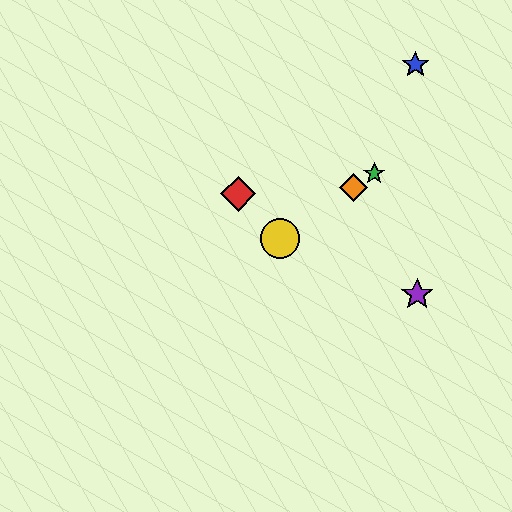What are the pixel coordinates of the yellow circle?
The yellow circle is at (280, 238).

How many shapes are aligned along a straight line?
3 shapes (the green star, the yellow circle, the orange diamond) are aligned along a straight line.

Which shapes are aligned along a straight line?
The green star, the yellow circle, the orange diamond are aligned along a straight line.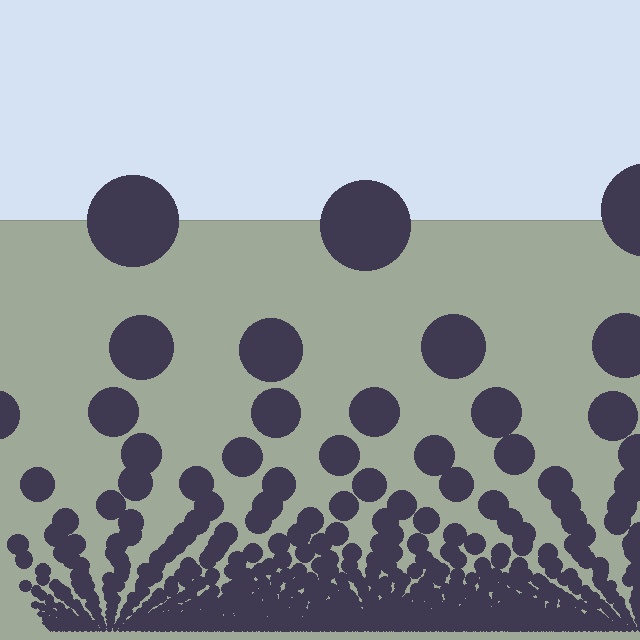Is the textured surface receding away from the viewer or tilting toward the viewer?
The surface appears to tilt toward the viewer. Texture elements get larger and sparser toward the top.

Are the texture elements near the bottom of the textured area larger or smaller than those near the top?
Smaller. The gradient is inverted — elements near the bottom are smaller and denser.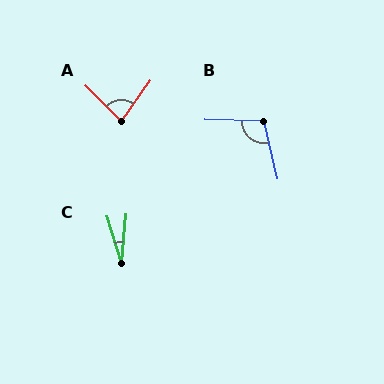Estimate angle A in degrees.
Approximately 80 degrees.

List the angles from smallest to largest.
C (22°), A (80°), B (105°).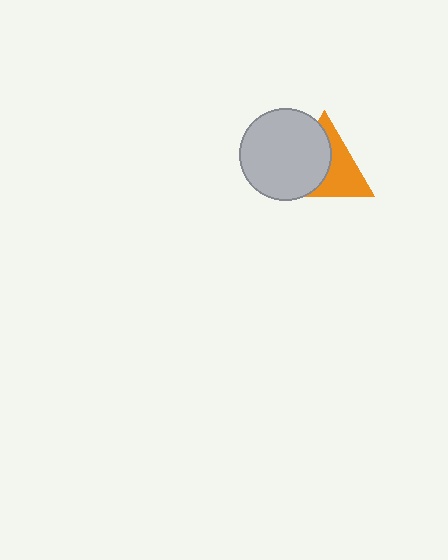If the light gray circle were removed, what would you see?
You would see the complete orange triangle.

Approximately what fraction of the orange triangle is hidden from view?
Roughly 51% of the orange triangle is hidden behind the light gray circle.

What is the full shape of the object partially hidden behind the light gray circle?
The partially hidden object is an orange triangle.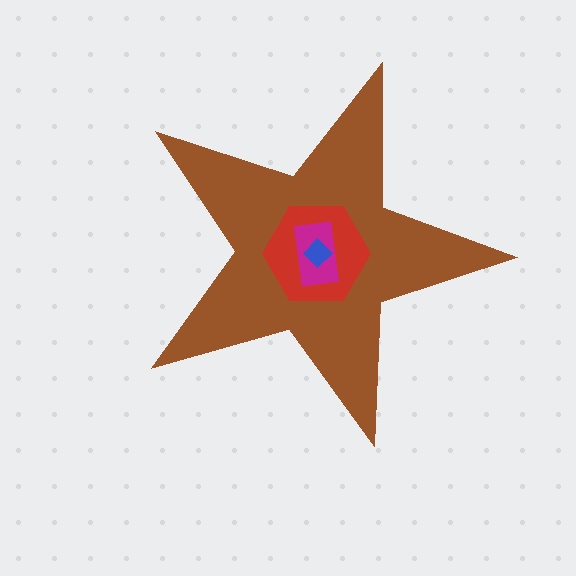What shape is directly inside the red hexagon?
The magenta rectangle.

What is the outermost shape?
The brown star.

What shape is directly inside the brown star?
The red hexagon.